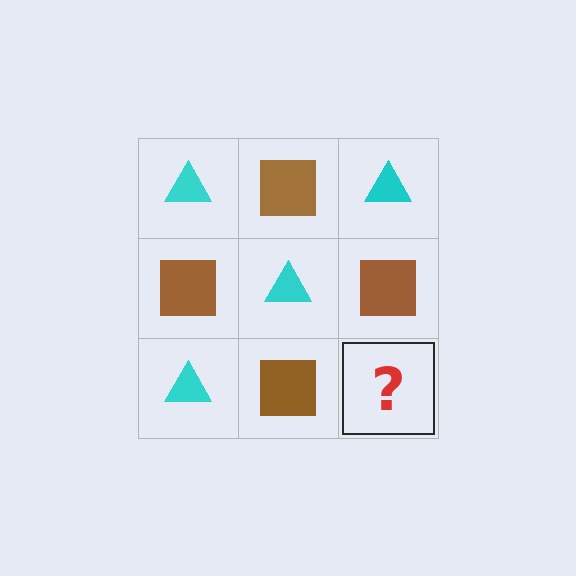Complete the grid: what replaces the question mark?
The question mark should be replaced with a cyan triangle.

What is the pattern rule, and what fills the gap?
The rule is that it alternates cyan triangle and brown square in a checkerboard pattern. The gap should be filled with a cyan triangle.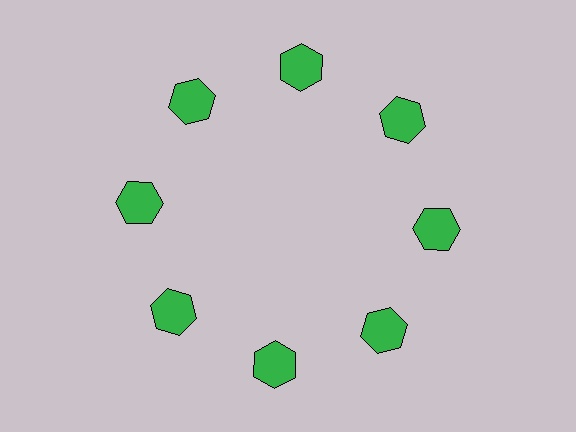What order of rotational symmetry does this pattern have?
This pattern has 8-fold rotational symmetry.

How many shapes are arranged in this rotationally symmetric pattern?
There are 8 shapes, arranged in 8 groups of 1.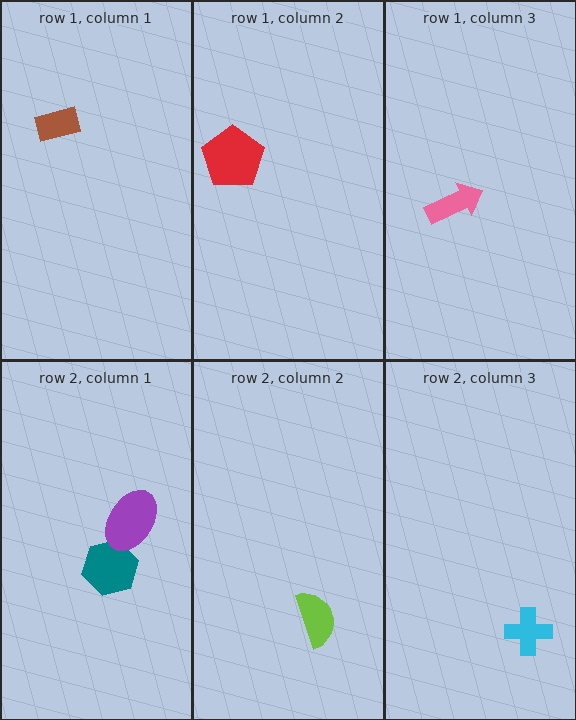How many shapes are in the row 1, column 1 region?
1.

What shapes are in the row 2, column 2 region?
The lime semicircle.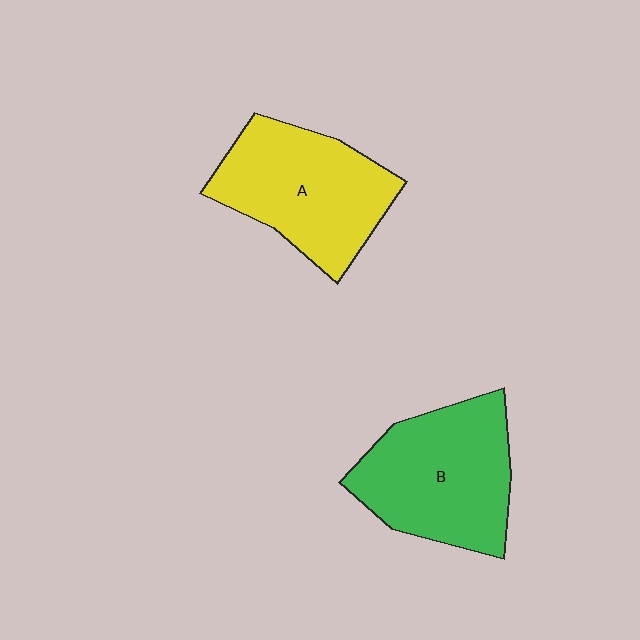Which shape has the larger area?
Shape B (green).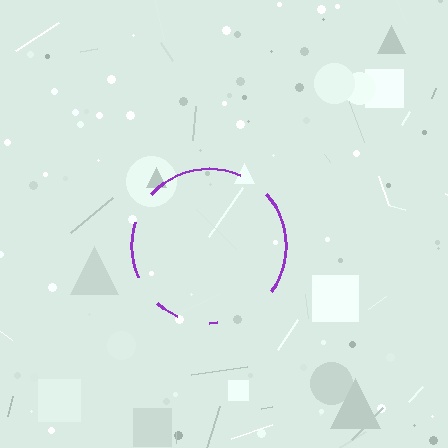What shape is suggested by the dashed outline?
The dashed outline suggests a circle.